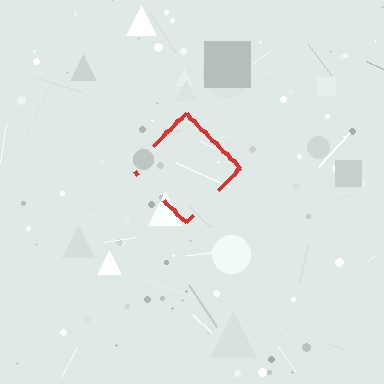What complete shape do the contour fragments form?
The contour fragments form a diamond.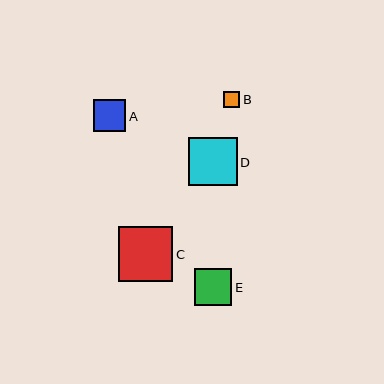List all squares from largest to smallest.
From largest to smallest: C, D, E, A, B.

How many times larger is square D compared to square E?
Square D is approximately 1.3 times the size of square E.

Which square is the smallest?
Square B is the smallest with a size of approximately 16 pixels.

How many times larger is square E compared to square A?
Square E is approximately 1.1 times the size of square A.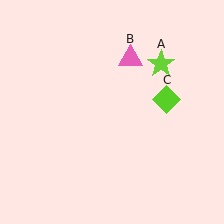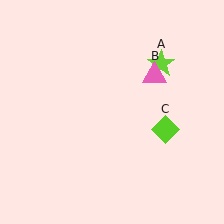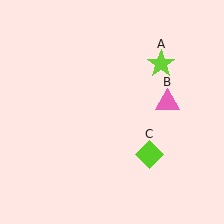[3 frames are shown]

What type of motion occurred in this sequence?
The pink triangle (object B), lime diamond (object C) rotated clockwise around the center of the scene.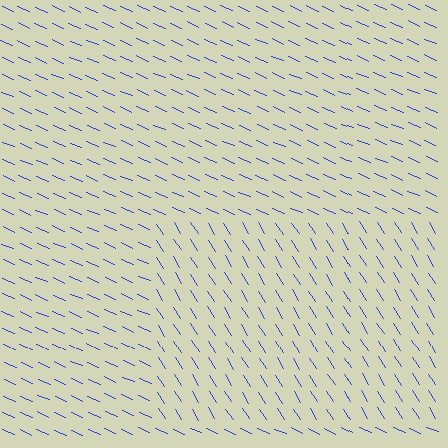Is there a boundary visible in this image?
Yes, there is a texture boundary formed by a change in line orientation.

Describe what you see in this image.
The image is filled with small blue line segments. A rectangle region in the image has lines oriented differently from the surrounding lines, creating a visible texture boundary.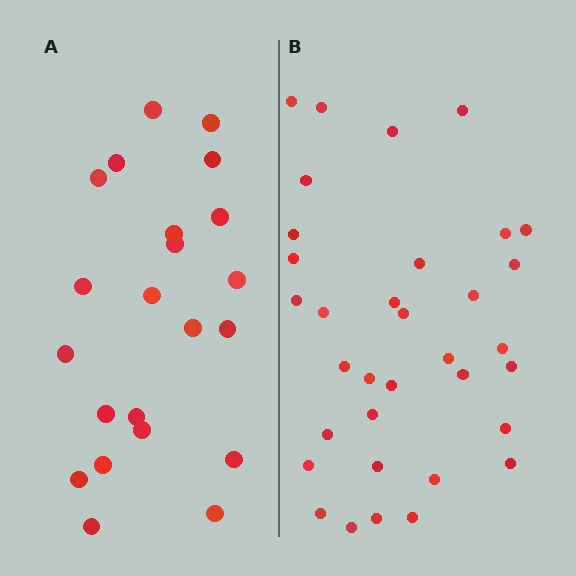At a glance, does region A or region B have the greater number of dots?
Region B (the right region) has more dots.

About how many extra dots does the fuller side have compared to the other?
Region B has roughly 12 or so more dots than region A.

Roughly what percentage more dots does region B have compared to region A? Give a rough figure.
About 55% more.